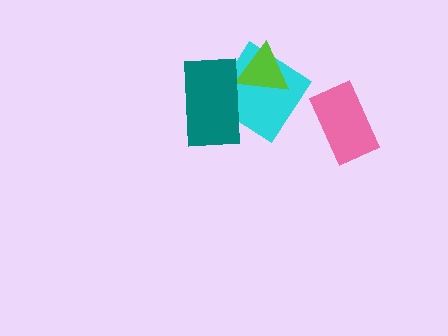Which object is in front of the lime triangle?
The teal rectangle is in front of the lime triangle.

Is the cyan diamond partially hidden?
Yes, it is partially covered by another shape.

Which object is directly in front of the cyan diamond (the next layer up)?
The lime triangle is directly in front of the cyan diamond.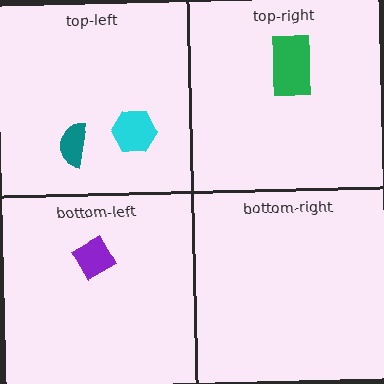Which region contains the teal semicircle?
The top-left region.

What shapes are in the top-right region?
The green rectangle.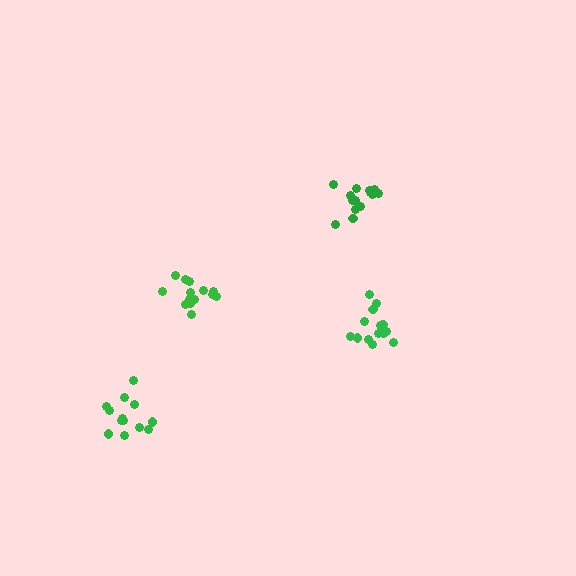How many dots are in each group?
Group 1: 15 dots, Group 2: 15 dots, Group 3: 13 dots, Group 4: 15 dots (58 total).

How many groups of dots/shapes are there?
There are 4 groups.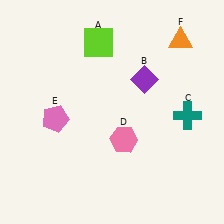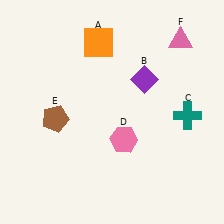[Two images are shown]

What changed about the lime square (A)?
In Image 1, A is lime. In Image 2, it changed to orange.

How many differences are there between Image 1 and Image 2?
There are 3 differences between the two images.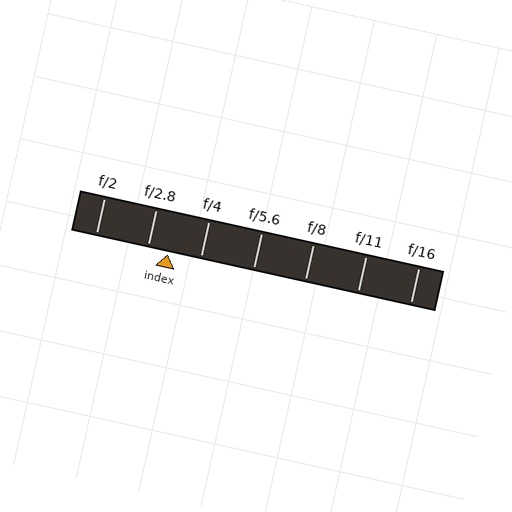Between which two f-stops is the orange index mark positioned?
The index mark is between f/2.8 and f/4.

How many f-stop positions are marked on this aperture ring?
There are 7 f-stop positions marked.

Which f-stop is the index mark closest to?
The index mark is closest to f/2.8.